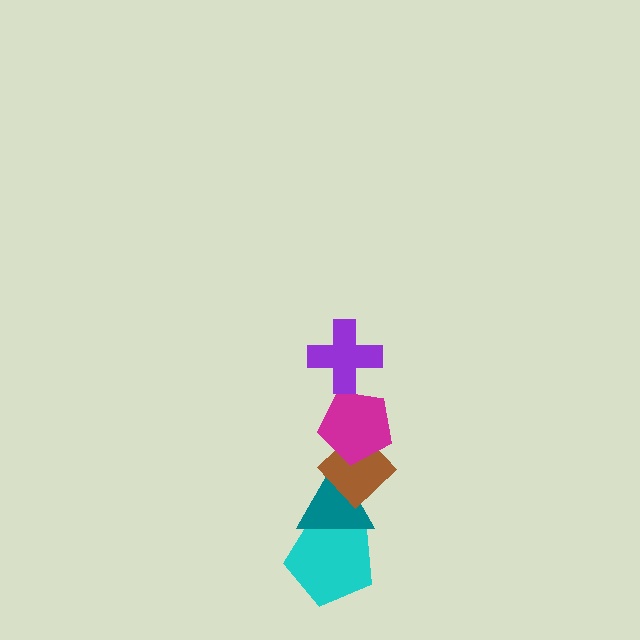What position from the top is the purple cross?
The purple cross is 1st from the top.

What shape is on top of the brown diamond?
The magenta pentagon is on top of the brown diamond.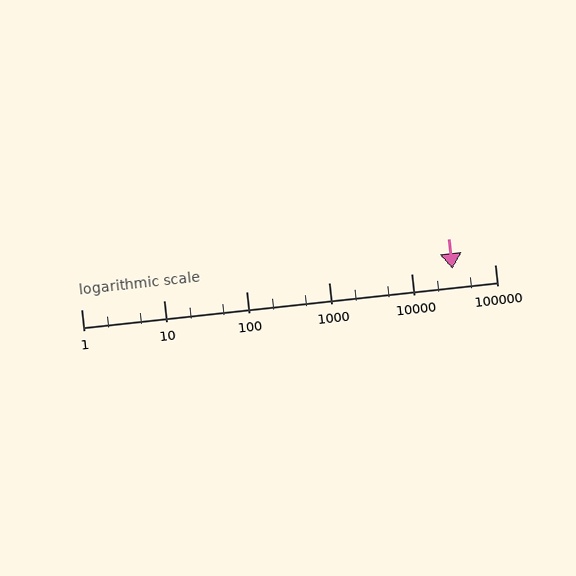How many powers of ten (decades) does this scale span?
The scale spans 5 decades, from 1 to 100000.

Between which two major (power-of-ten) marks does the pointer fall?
The pointer is between 10000 and 100000.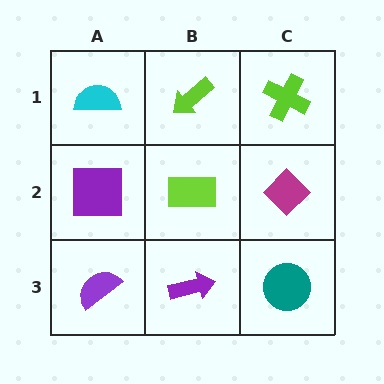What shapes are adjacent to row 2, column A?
A cyan semicircle (row 1, column A), a purple semicircle (row 3, column A), a lime rectangle (row 2, column B).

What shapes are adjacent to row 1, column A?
A purple square (row 2, column A), a lime arrow (row 1, column B).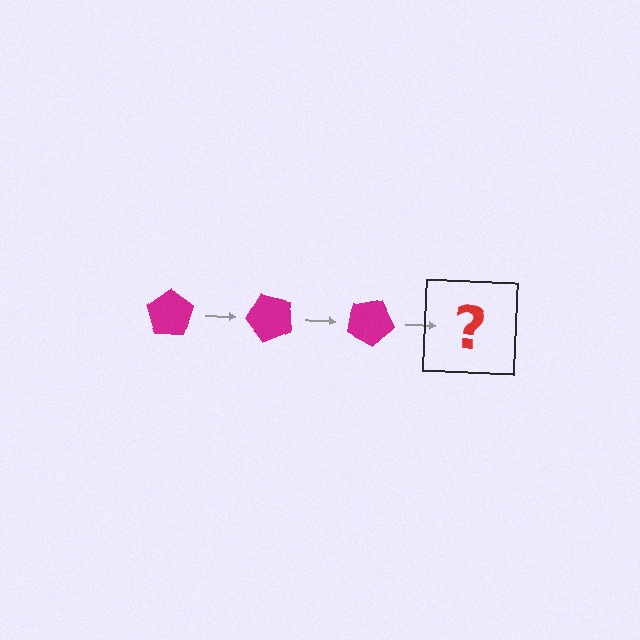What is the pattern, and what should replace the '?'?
The pattern is that the pentagon rotates 50 degrees each step. The '?' should be a magenta pentagon rotated 150 degrees.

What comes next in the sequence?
The next element should be a magenta pentagon rotated 150 degrees.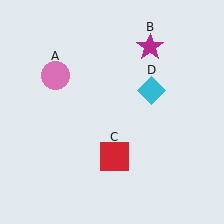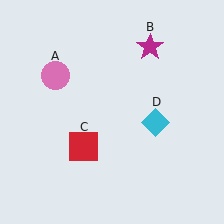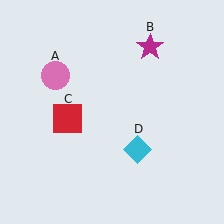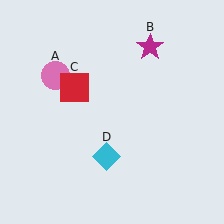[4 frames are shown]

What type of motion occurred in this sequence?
The red square (object C), cyan diamond (object D) rotated clockwise around the center of the scene.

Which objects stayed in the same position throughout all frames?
Pink circle (object A) and magenta star (object B) remained stationary.